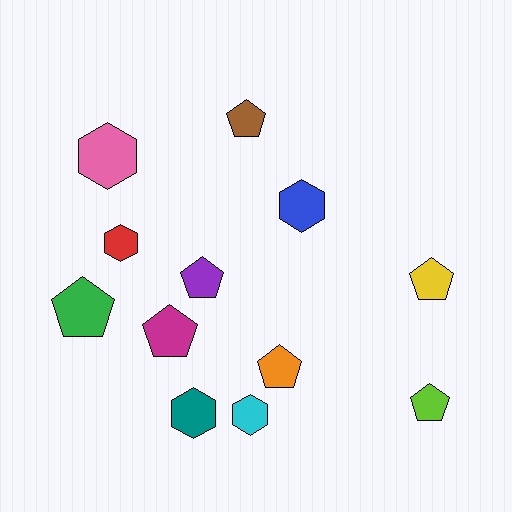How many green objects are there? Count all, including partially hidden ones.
There is 1 green object.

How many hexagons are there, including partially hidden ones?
There are 5 hexagons.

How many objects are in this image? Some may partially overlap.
There are 12 objects.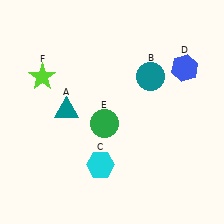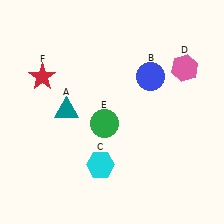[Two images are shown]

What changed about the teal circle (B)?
In Image 1, B is teal. In Image 2, it changed to blue.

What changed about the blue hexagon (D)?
In Image 1, D is blue. In Image 2, it changed to pink.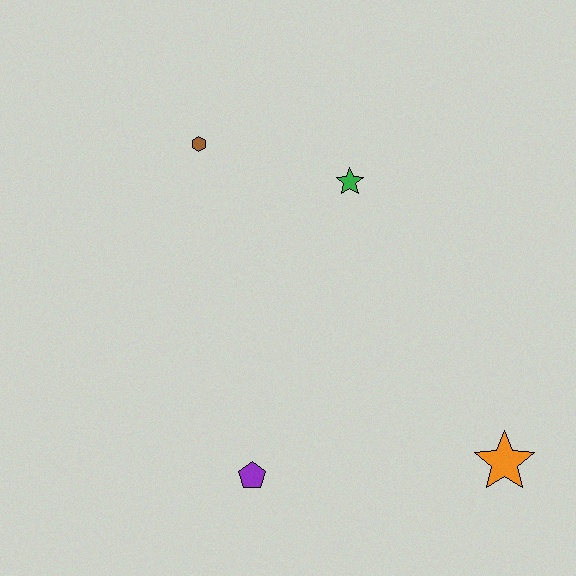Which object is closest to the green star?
The brown hexagon is closest to the green star.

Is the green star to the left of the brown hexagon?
No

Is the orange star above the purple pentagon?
Yes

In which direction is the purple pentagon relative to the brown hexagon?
The purple pentagon is below the brown hexagon.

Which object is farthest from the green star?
The orange star is farthest from the green star.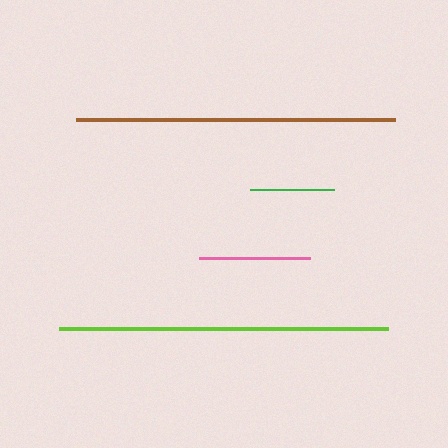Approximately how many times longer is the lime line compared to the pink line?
The lime line is approximately 3.0 times the length of the pink line.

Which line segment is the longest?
The lime line is the longest at approximately 329 pixels.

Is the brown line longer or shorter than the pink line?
The brown line is longer than the pink line.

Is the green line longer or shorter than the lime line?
The lime line is longer than the green line.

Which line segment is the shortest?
The green line is the shortest at approximately 85 pixels.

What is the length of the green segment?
The green segment is approximately 85 pixels long.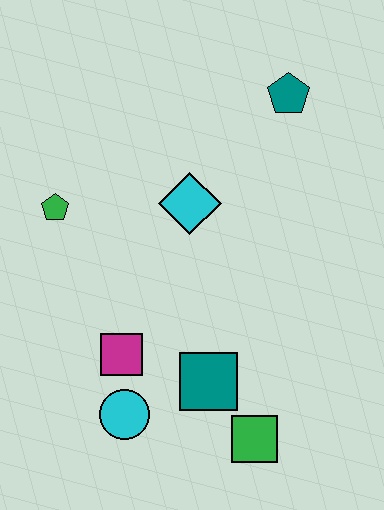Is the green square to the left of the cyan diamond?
No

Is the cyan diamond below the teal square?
No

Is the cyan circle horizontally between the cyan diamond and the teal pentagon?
No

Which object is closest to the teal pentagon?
The cyan diamond is closest to the teal pentagon.